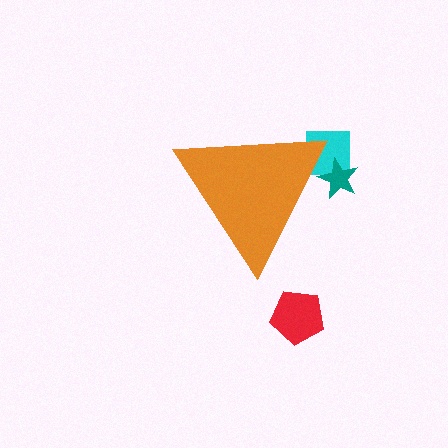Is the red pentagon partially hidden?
No, the red pentagon is fully visible.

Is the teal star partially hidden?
Yes, the teal star is partially hidden behind the orange triangle.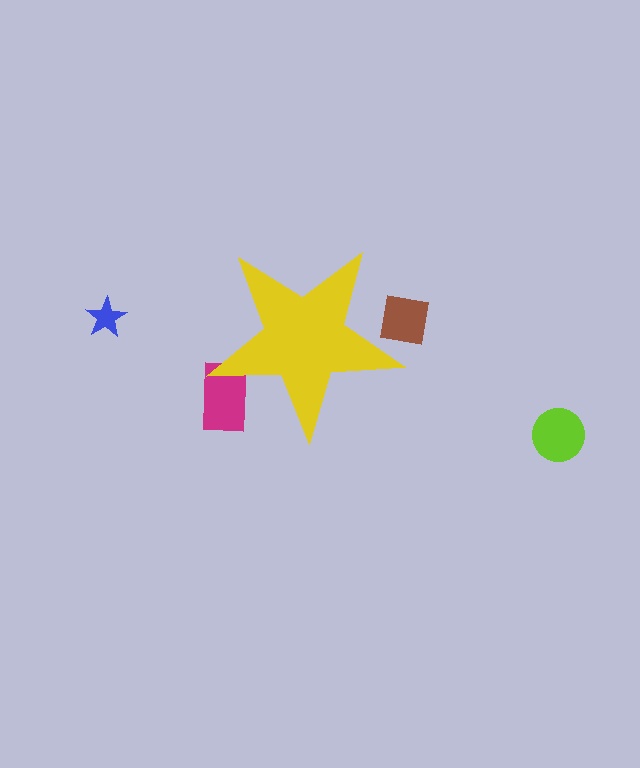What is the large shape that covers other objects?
A yellow star.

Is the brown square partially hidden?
Yes, the brown square is partially hidden behind the yellow star.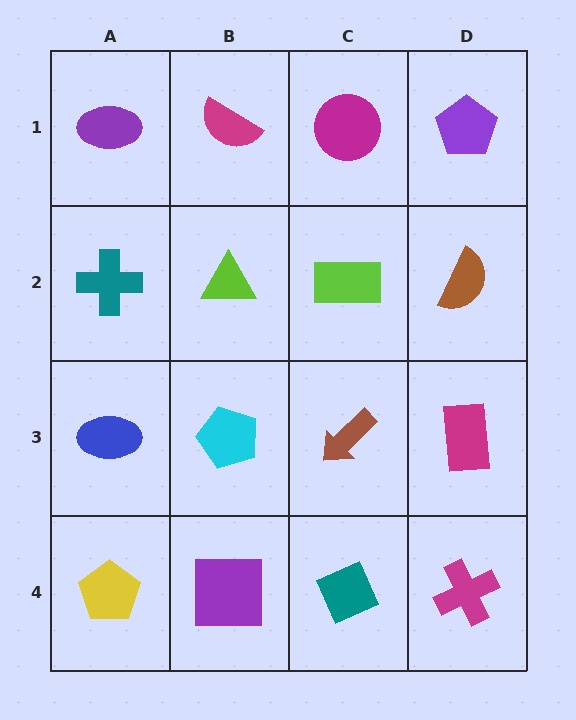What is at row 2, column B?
A lime triangle.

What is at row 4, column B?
A purple square.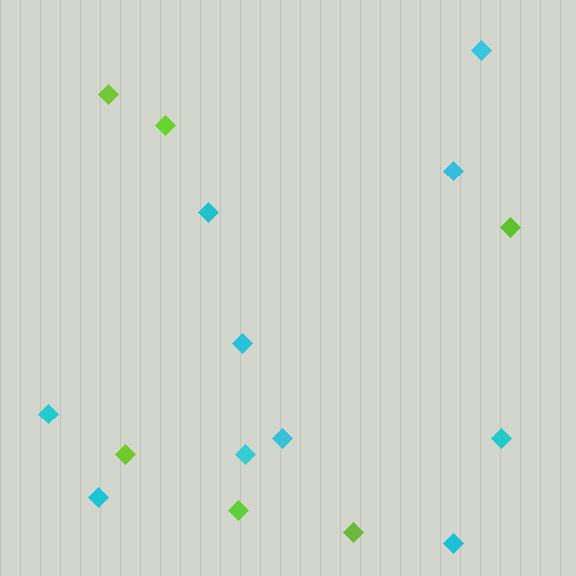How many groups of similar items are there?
There are 2 groups: one group of lime diamonds (6) and one group of cyan diamonds (10).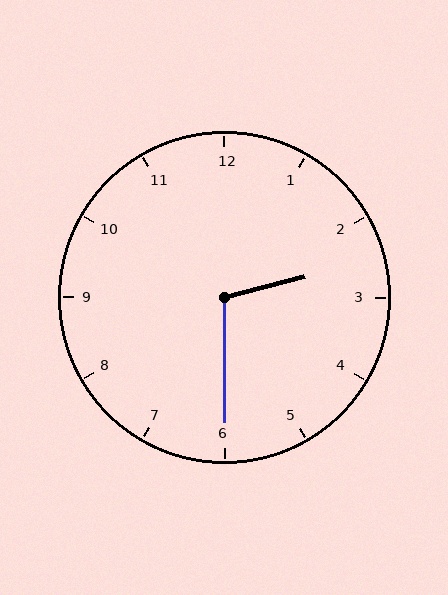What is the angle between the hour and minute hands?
Approximately 105 degrees.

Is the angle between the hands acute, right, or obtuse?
It is obtuse.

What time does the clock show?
2:30.